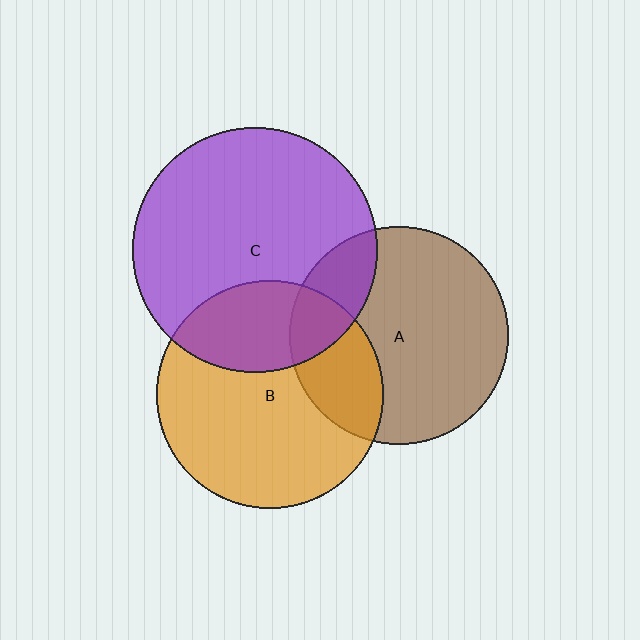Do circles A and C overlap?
Yes.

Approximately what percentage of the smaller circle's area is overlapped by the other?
Approximately 20%.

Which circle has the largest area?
Circle C (purple).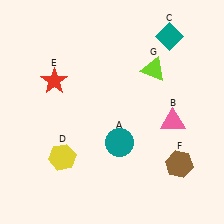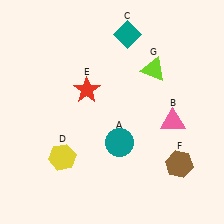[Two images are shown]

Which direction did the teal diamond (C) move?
The teal diamond (C) moved left.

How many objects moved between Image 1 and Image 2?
2 objects moved between the two images.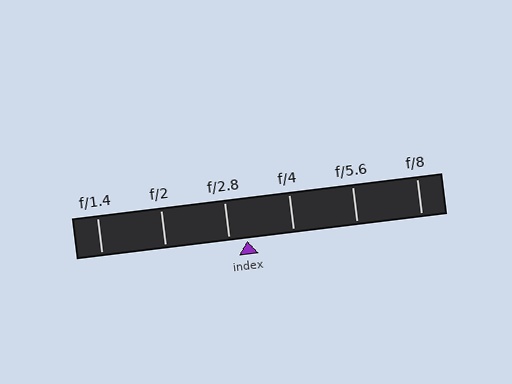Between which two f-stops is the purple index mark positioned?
The index mark is between f/2.8 and f/4.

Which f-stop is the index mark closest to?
The index mark is closest to f/2.8.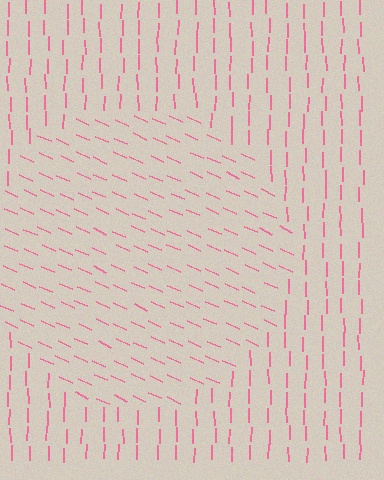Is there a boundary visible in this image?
Yes, there is a texture boundary formed by a change in line orientation.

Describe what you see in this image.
The image is filled with small pink line segments. A circle region in the image has lines oriented differently from the surrounding lines, creating a visible texture boundary.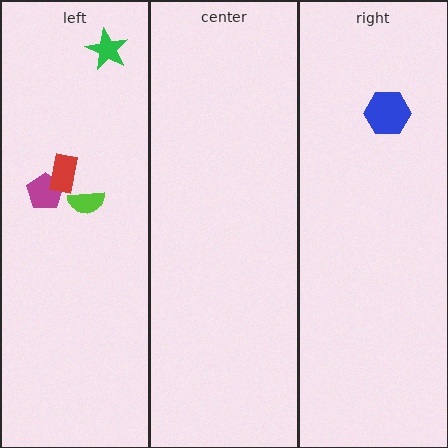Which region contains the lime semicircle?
The left region.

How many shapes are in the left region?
4.